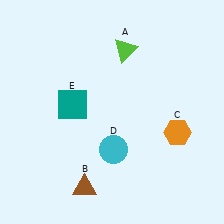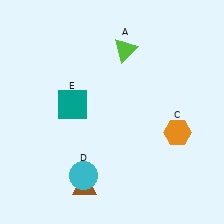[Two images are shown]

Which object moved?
The cyan circle (D) moved left.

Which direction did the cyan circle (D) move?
The cyan circle (D) moved left.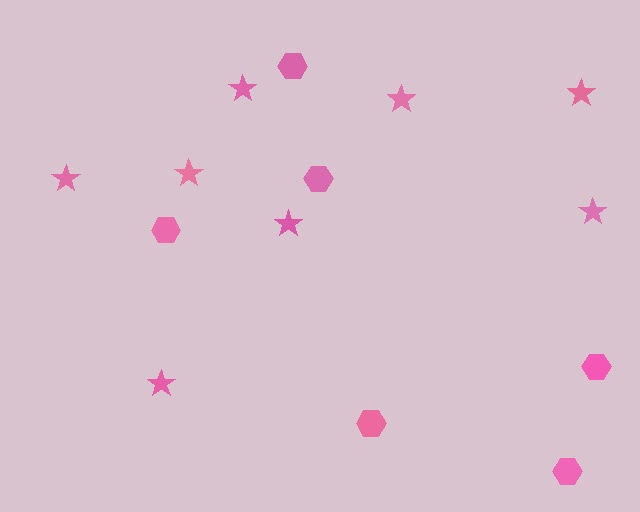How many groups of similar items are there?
There are 2 groups: one group of stars (8) and one group of hexagons (6).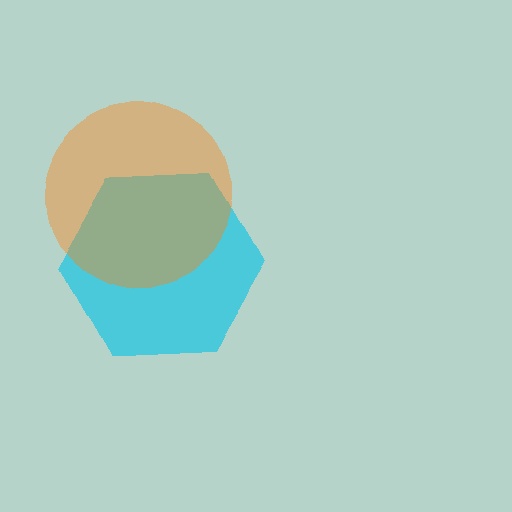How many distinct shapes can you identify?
There are 2 distinct shapes: a cyan hexagon, an orange circle.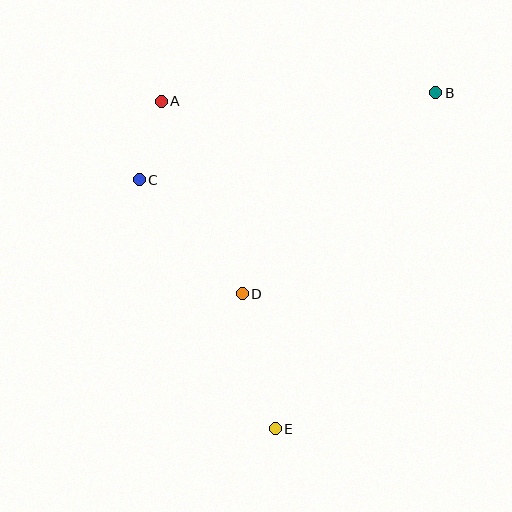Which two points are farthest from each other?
Points B and E are farthest from each other.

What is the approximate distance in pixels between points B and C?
The distance between B and C is approximately 309 pixels.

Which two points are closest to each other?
Points A and C are closest to each other.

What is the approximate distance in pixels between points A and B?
The distance between A and B is approximately 275 pixels.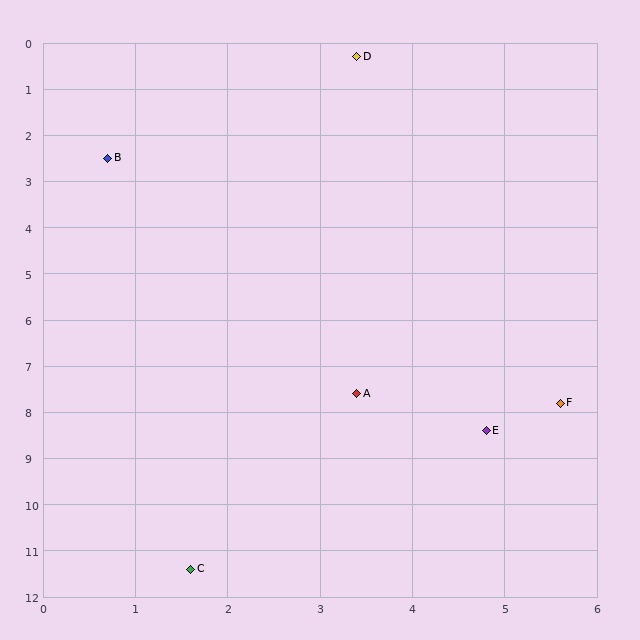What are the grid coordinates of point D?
Point D is at approximately (3.4, 0.3).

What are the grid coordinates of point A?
Point A is at approximately (3.4, 7.6).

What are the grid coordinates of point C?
Point C is at approximately (1.6, 11.4).